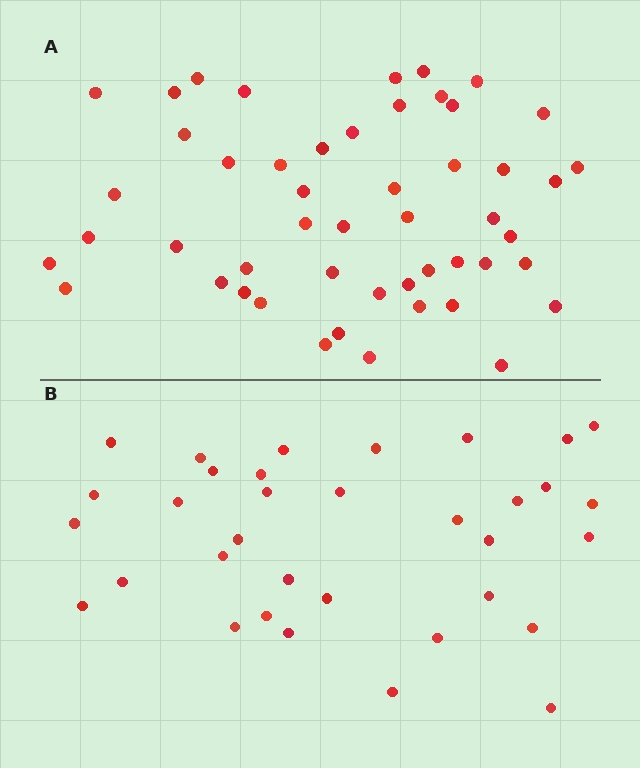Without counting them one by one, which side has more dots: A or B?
Region A (the top region) has more dots.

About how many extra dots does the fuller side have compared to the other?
Region A has approximately 15 more dots than region B.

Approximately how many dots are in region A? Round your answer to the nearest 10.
About 50 dots.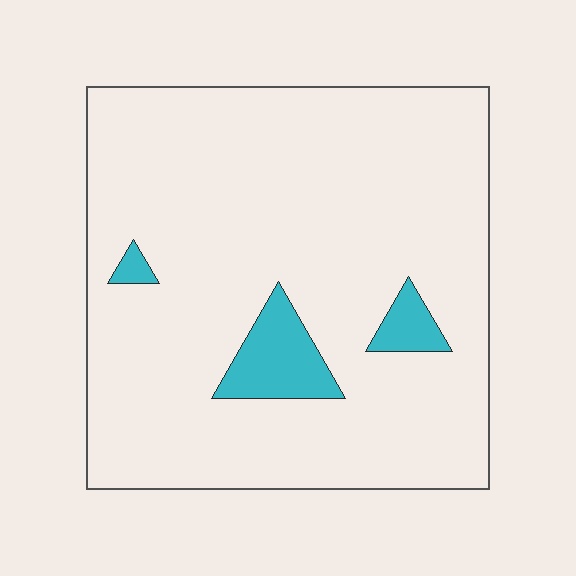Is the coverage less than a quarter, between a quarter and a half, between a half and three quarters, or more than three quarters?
Less than a quarter.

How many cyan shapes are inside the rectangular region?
3.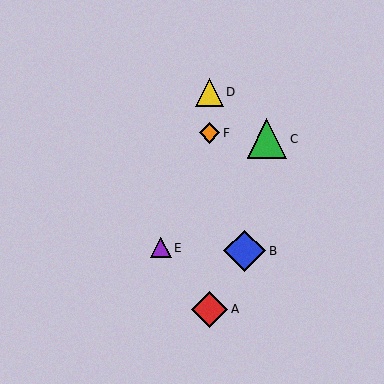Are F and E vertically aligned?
No, F is at x≈210 and E is at x≈161.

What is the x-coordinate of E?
Object E is at x≈161.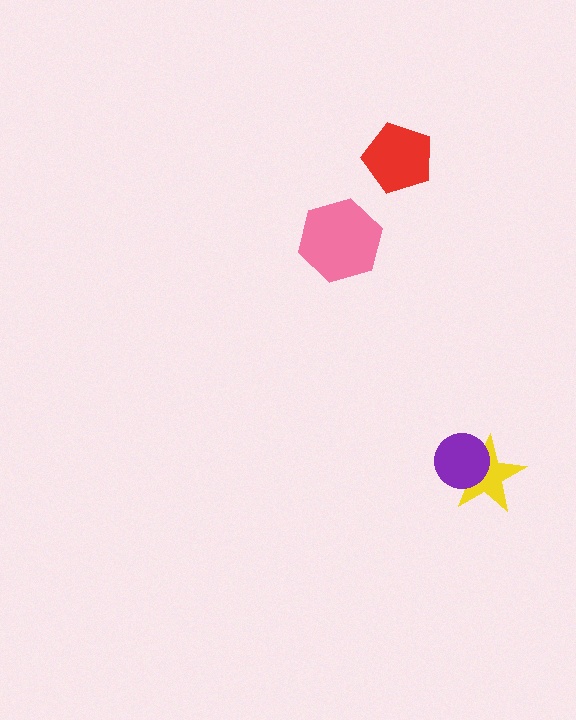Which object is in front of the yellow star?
The purple circle is in front of the yellow star.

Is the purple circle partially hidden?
No, no other shape covers it.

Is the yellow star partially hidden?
Yes, it is partially covered by another shape.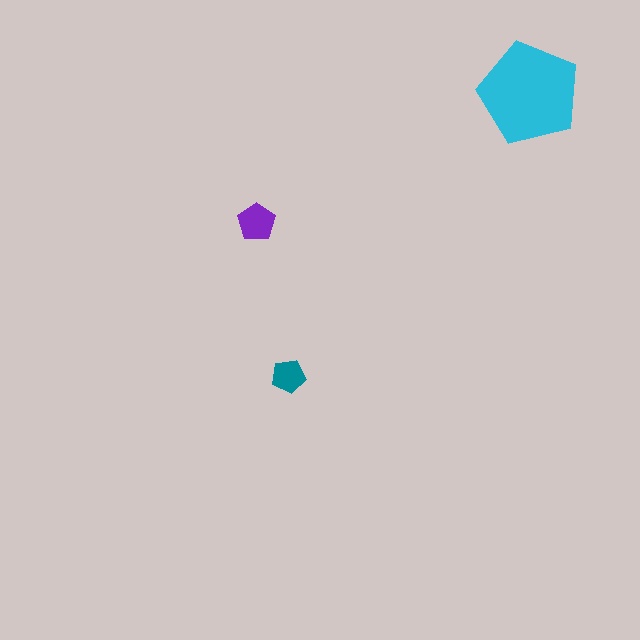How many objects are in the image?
There are 3 objects in the image.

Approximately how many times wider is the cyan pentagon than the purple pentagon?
About 2.5 times wider.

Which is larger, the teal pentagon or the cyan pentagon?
The cyan one.